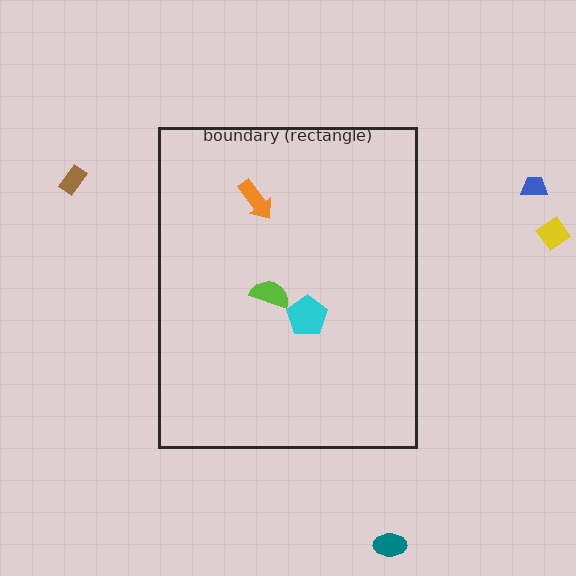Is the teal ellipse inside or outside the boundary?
Outside.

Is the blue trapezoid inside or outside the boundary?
Outside.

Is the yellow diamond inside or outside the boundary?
Outside.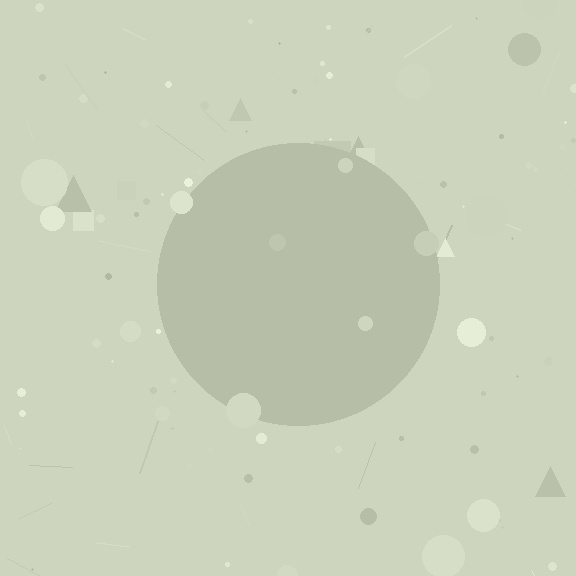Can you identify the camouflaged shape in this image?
The camouflaged shape is a circle.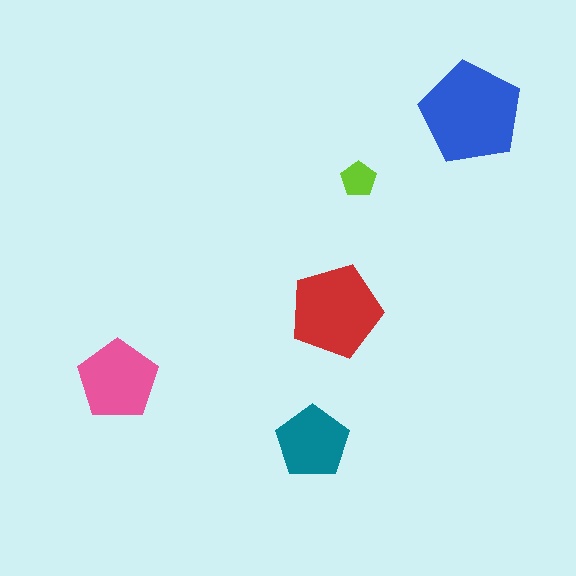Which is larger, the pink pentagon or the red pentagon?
The red one.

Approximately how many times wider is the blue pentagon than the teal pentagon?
About 1.5 times wider.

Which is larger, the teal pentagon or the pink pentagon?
The pink one.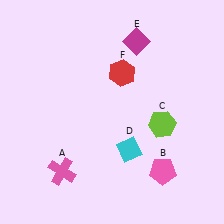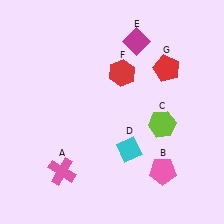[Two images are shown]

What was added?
A red pentagon (G) was added in Image 2.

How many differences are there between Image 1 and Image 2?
There is 1 difference between the two images.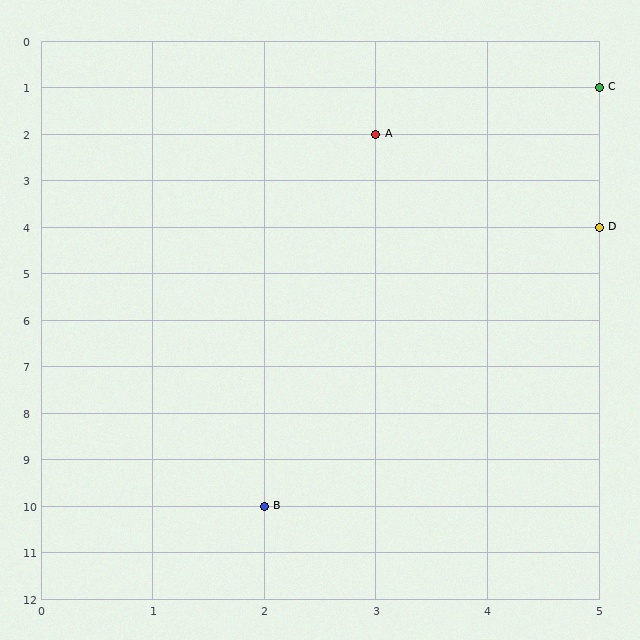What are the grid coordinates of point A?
Point A is at grid coordinates (3, 2).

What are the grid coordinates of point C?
Point C is at grid coordinates (5, 1).